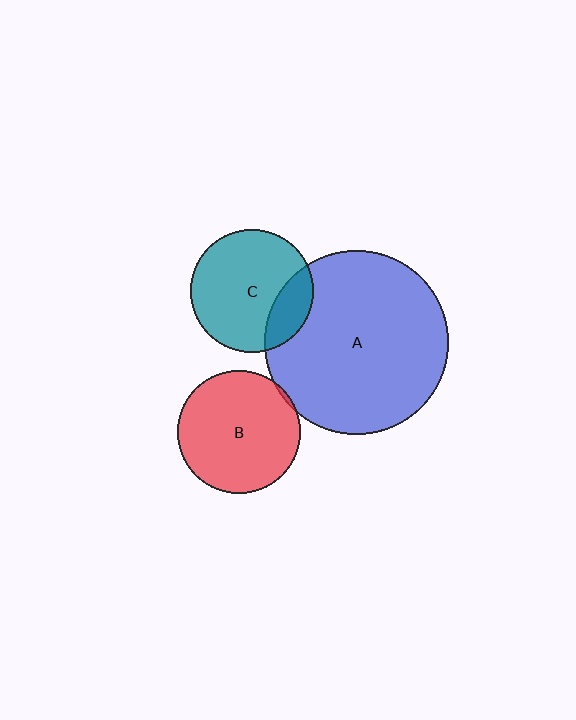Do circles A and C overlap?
Yes.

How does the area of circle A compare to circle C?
Approximately 2.2 times.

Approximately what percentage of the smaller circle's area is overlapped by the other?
Approximately 20%.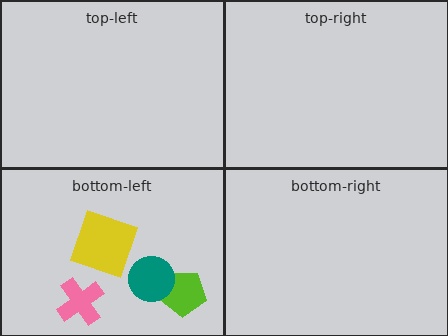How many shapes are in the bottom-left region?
4.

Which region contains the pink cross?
The bottom-left region.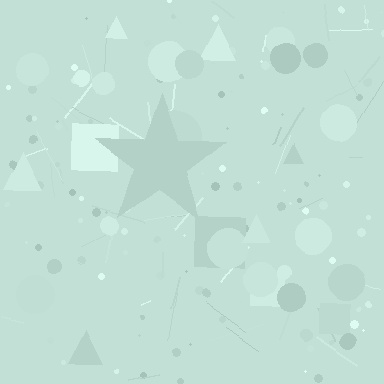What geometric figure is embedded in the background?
A star is embedded in the background.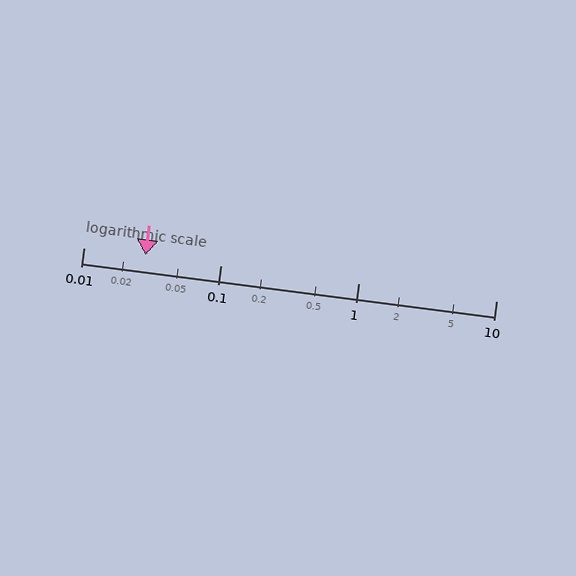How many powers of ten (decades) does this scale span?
The scale spans 3 decades, from 0.01 to 10.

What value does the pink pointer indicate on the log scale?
The pointer indicates approximately 0.028.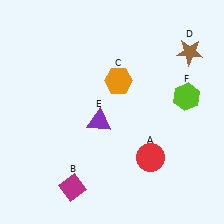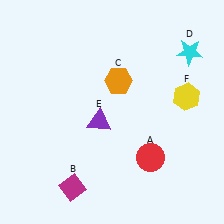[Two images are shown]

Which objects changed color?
D changed from brown to cyan. F changed from lime to yellow.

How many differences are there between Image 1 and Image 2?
There are 2 differences between the two images.